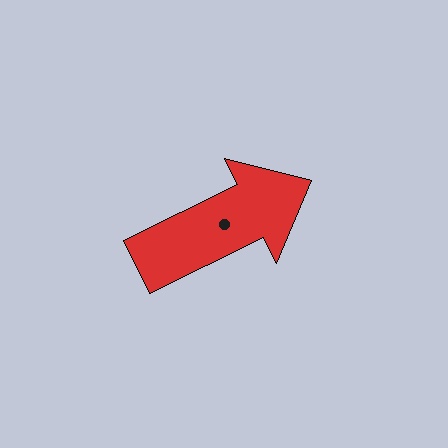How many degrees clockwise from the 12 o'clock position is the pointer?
Approximately 64 degrees.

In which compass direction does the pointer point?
Northeast.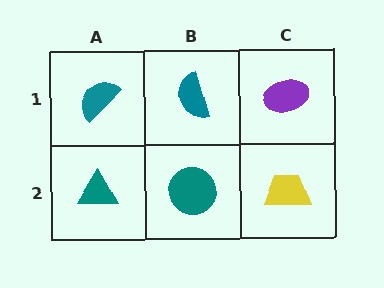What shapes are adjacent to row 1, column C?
A yellow trapezoid (row 2, column C), a teal semicircle (row 1, column B).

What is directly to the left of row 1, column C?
A teal semicircle.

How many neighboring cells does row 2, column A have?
2.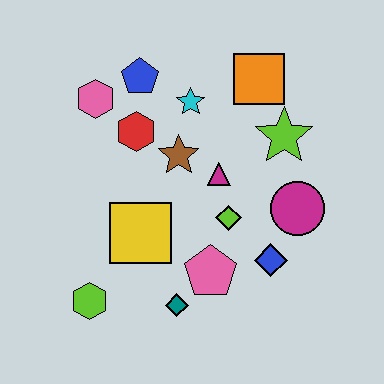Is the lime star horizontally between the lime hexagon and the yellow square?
No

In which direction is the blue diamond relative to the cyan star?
The blue diamond is below the cyan star.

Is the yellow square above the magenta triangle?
No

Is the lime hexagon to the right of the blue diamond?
No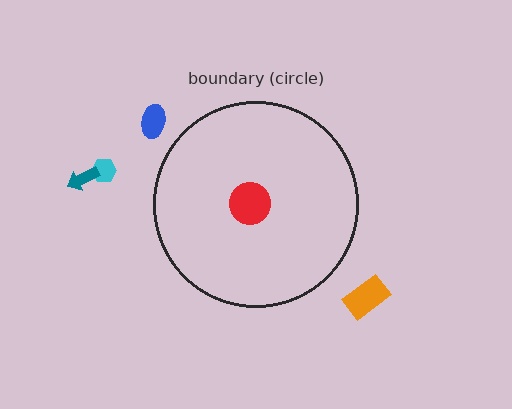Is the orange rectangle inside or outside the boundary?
Outside.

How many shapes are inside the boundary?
1 inside, 4 outside.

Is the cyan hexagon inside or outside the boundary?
Outside.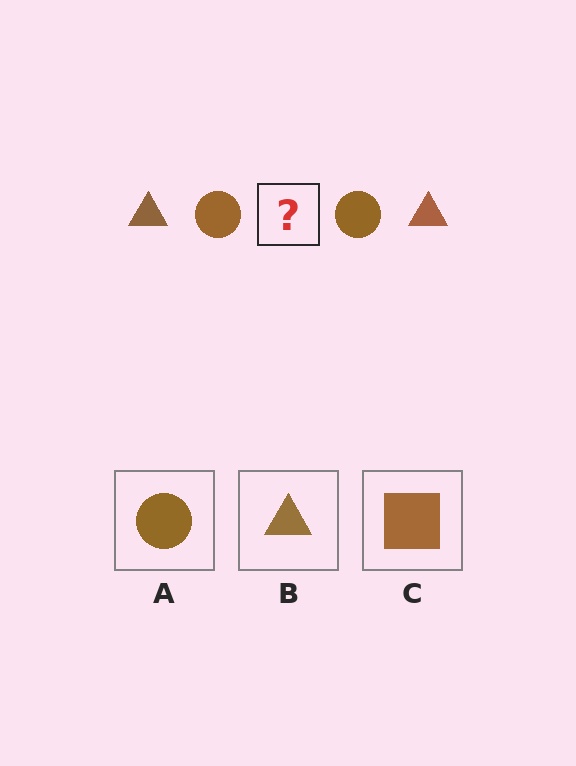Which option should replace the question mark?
Option B.